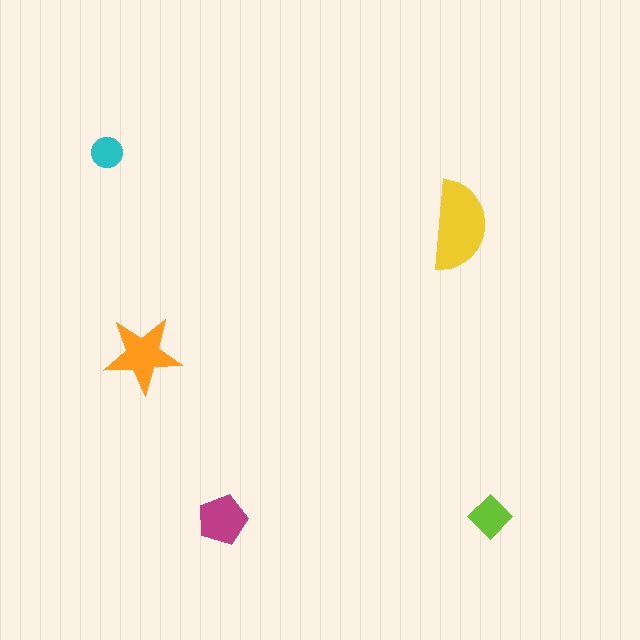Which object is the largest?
The yellow semicircle.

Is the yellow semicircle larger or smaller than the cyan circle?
Larger.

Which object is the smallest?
The cyan circle.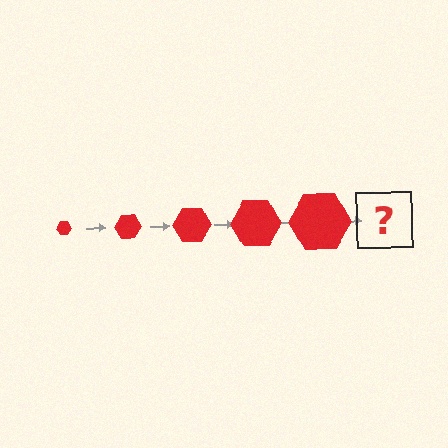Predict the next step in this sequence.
The next step is a red hexagon, larger than the previous one.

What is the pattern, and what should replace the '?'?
The pattern is that the hexagon gets progressively larger each step. The '?' should be a red hexagon, larger than the previous one.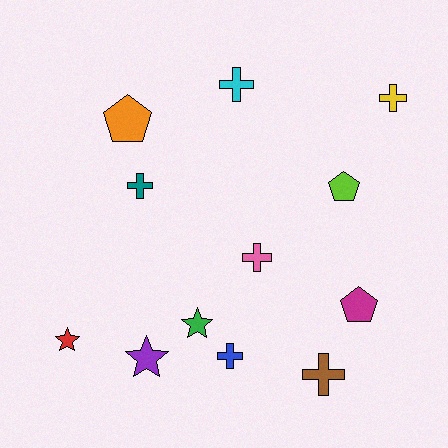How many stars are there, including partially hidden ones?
There are 3 stars.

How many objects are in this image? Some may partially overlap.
There are 12 objects.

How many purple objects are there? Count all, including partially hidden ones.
There is 1 purple object.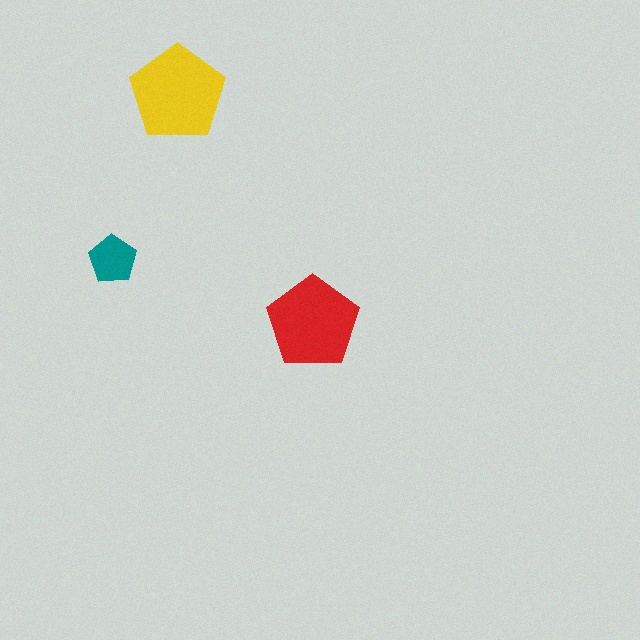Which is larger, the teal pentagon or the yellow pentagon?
The yellow one.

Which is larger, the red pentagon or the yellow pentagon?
The yellow one.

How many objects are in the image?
There are 3 objects in the image.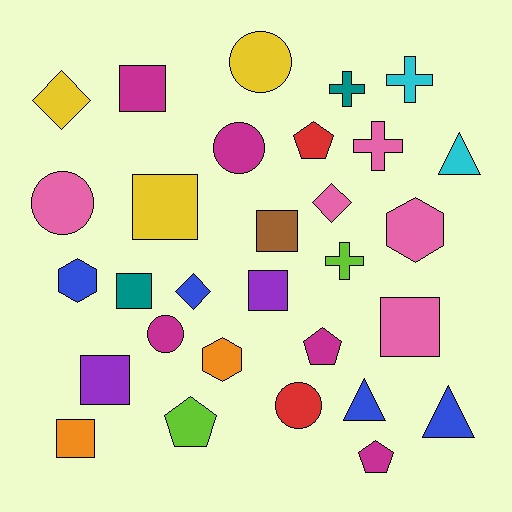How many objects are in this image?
There are 30 objects.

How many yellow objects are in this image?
There are 3 yellow objects.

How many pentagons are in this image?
There are 4 pentagons.